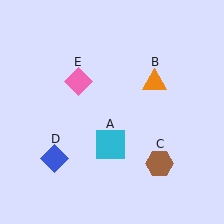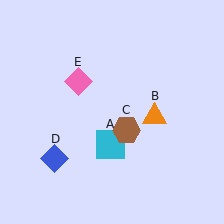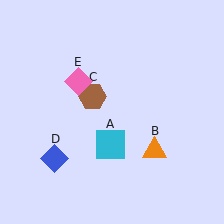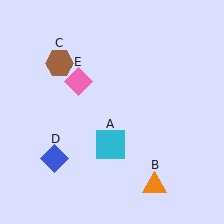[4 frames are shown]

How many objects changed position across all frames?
2 objects changed position: orange triangle (object B), brown hexagon (object C).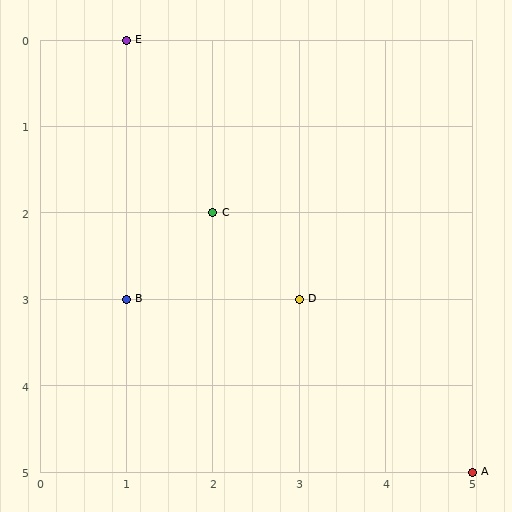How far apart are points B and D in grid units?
Points B and D are 2 columns apart.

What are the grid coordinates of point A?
Point A is at grid coordinates (5, 5).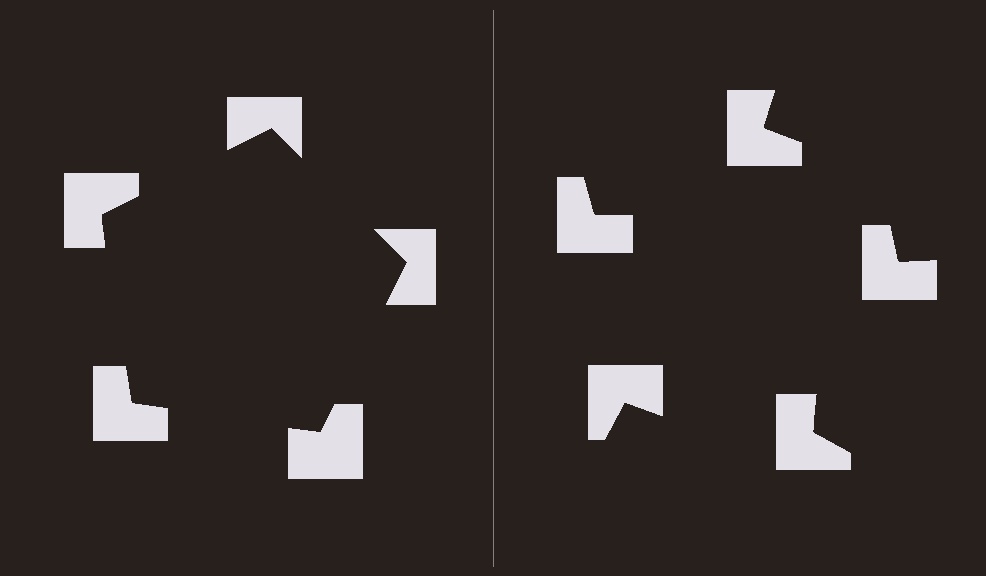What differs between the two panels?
The notched squares are positioned identically on both sides; only the wedge orientations differ. On the left they align to a pentagon; on the right they are misaligned.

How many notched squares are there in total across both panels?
10 — 5 on each side.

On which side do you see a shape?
An illusory pentagon appears on the left side. On the right side the wedge cuts are rotated, so no coherent shape forms.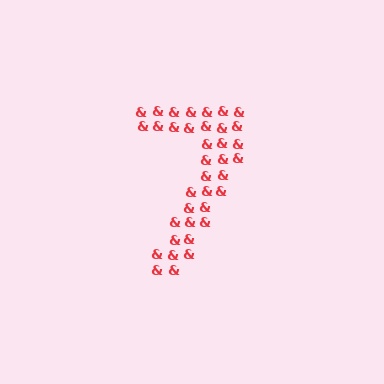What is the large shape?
The large shape is the digit 7.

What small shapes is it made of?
It is made of small ampersands.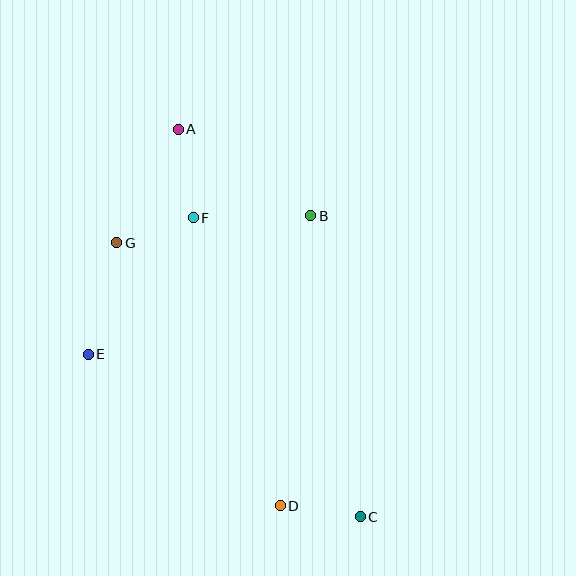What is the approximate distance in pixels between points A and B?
The distance between A and B is approximately 158 pixels.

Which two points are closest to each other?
Points F and G are closest to each other.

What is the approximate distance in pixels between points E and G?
The distance between E and G is approximately 115 pixels.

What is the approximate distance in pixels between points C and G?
The distance between C and G is approximately 367 pixels.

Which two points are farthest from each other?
Points A and C are farthest from each other.